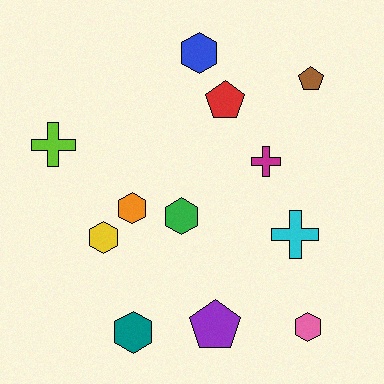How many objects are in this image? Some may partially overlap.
There are 12 objects.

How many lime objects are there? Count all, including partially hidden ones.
There is 1 lime object.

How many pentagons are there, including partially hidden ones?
There are 3 pentagons.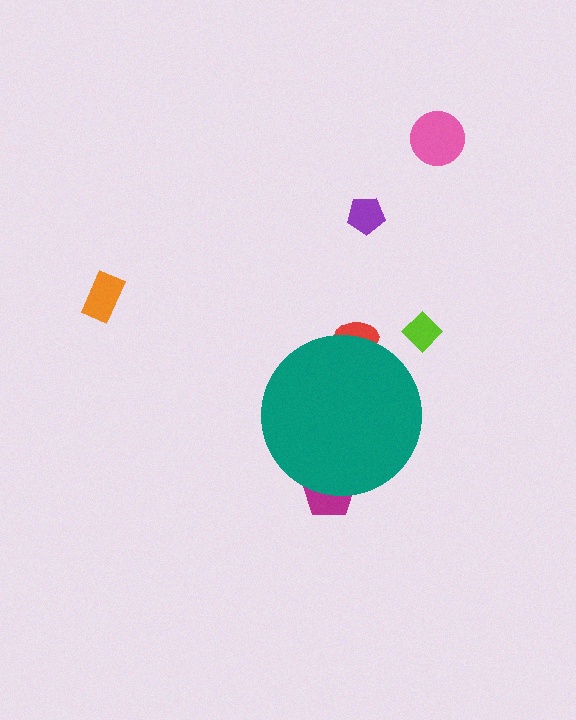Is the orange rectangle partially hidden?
No, the orange rectangle is fully visible.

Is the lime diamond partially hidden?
No, the lime diamond is fully visible.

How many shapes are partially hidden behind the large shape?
2 shapes are partially hidden.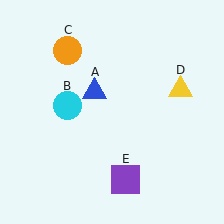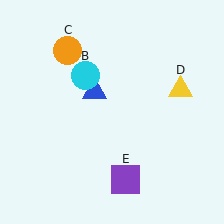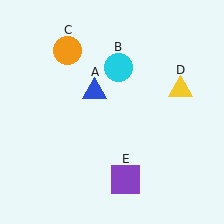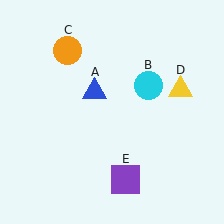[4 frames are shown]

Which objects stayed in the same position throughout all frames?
Blue triangle (object A) and orange circle (object C) and yellow triangle (object D) and purple square (object E) remained stationary.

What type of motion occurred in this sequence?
The cyan circle (object B) rotated clockwise around the center of the scene.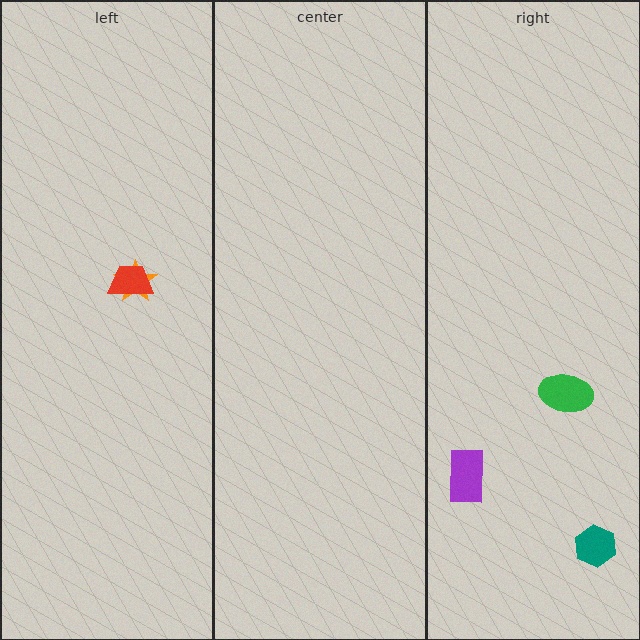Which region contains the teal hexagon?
The right region.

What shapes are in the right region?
The purple rectangle, the green ellipse, the teal hexagon.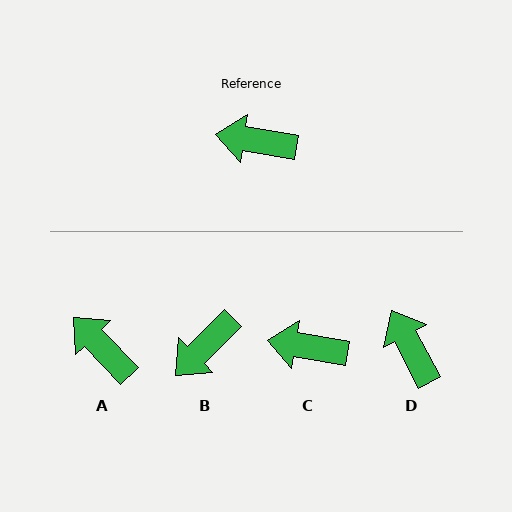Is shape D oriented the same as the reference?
No, it is off by about 53 degrees.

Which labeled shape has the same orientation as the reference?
C.